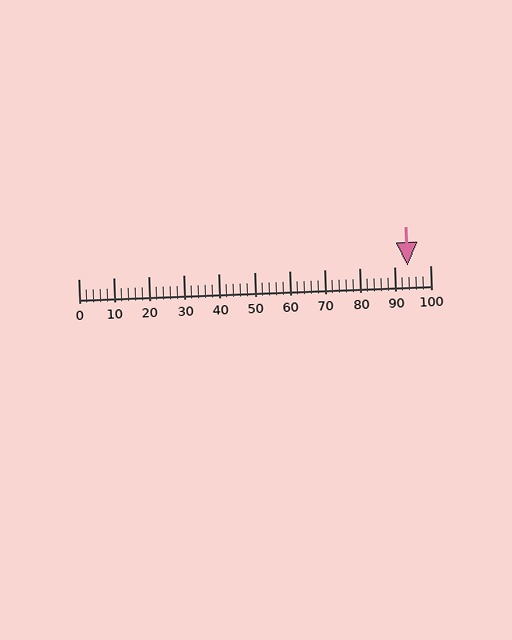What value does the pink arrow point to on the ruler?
The pink arrow points to approximately 94.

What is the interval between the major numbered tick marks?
The major tick marks are spaced 10 units apart.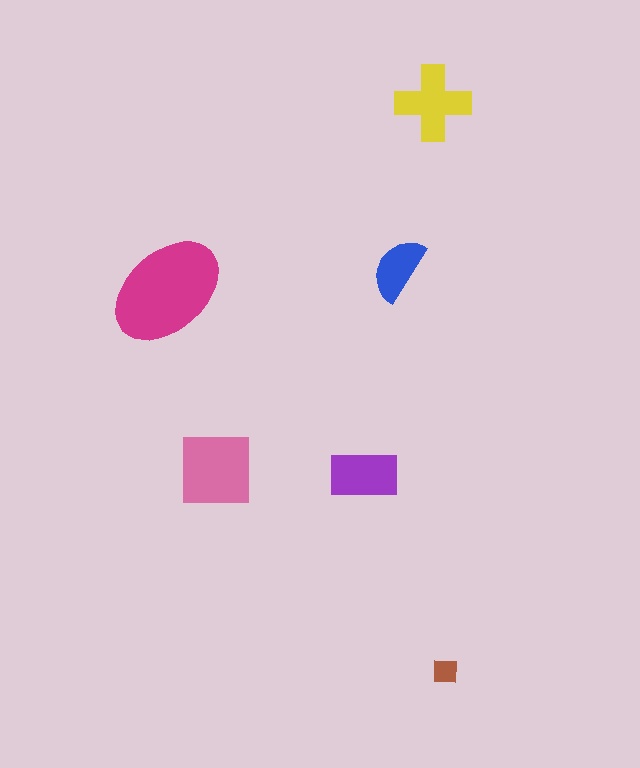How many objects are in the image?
There are 6 objects in the image.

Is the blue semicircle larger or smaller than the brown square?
Larger.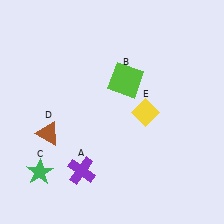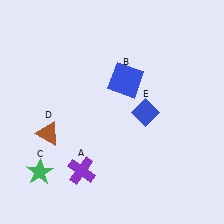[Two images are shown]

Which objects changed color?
B changed from lime to blue. E changed from yellow to blue.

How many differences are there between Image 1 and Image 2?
There are 2 differences between the two images.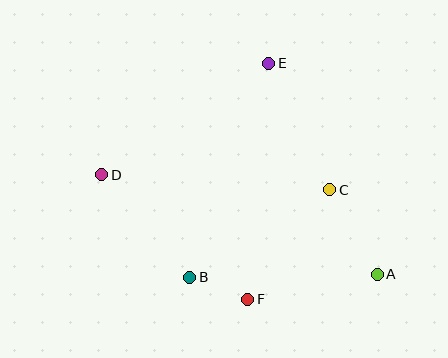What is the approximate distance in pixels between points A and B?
The distance between A and B is approximately 187 pixels.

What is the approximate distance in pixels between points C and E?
The distance between C and E is approximately 140 pixels.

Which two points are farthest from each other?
Points A and D are farthest from each other.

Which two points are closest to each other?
Points B and F are closest to each other.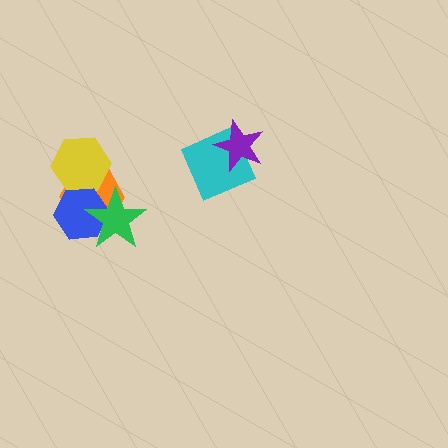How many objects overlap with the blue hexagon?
3 objects overlap with the blue hexagon.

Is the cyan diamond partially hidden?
Yes, it is partially covered by another shape.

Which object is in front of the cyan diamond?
The purple star is in front of the cyan diamond.